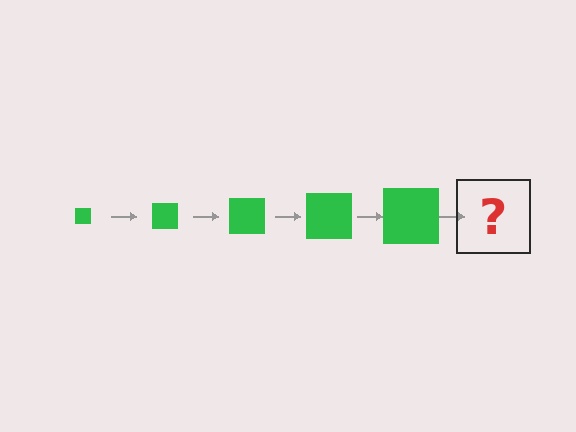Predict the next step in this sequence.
The next step is a green square, larger than the previous one.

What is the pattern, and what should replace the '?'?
The pattern is that the square gets progressively larger each step. The '?' should be a green square, larger than the previous one.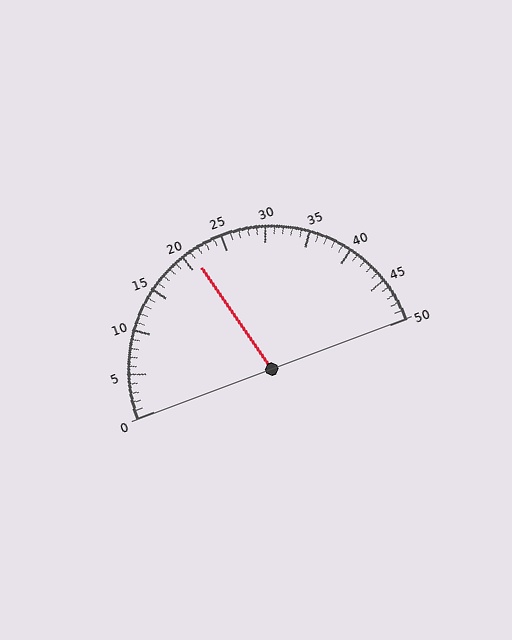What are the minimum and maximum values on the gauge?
The gauge ranges from 0 to 50.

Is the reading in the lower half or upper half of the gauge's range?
The reading is in the lower half of the range (0 to 50).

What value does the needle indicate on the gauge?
The needle indicates approximately 21.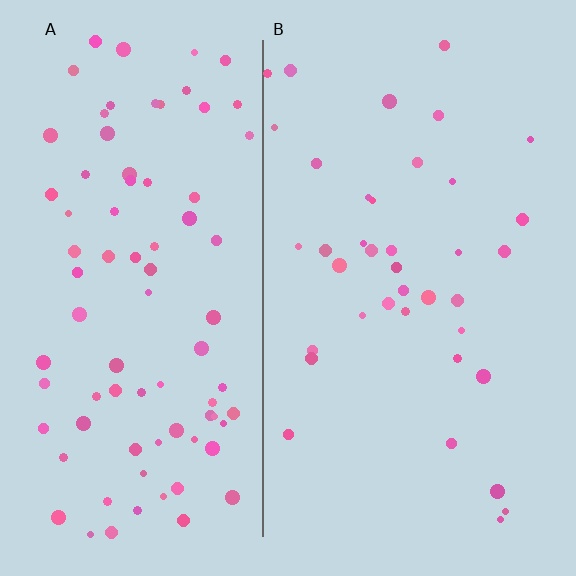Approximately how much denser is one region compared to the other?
Approximately 2.1× — region A over region B.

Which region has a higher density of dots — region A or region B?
A (the left).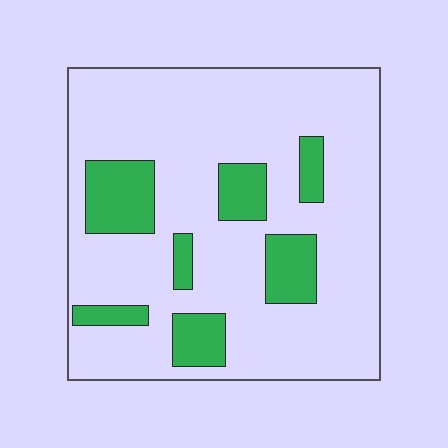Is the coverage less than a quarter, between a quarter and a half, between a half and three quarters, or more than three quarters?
Less than a quarter.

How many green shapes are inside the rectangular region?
7.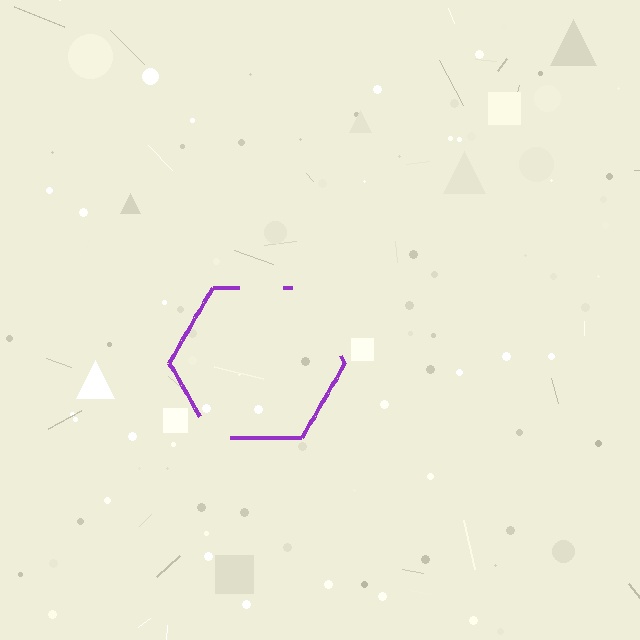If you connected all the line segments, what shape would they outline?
They would outline a hexagon.